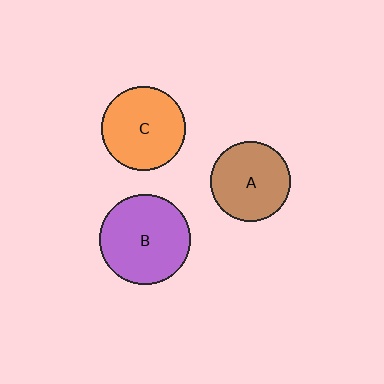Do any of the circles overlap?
No, none of the circles overlap.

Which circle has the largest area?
Circle B (purple).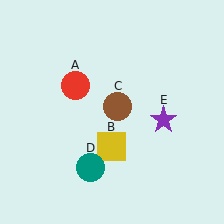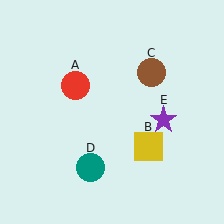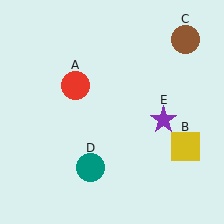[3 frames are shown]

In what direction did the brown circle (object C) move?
The brown circle (object C) moved up and to the right.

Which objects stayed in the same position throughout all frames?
Red circle (object A) and teal circle (object D) and purple star (object E) remained stationary.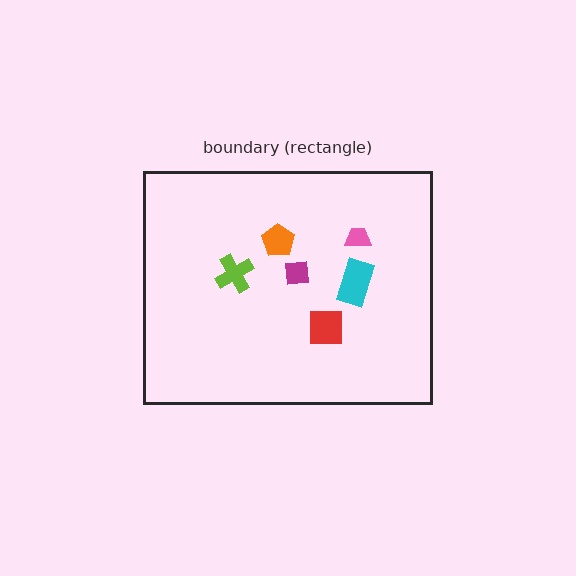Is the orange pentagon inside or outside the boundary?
Inside.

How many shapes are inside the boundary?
6 inside, 0 outside.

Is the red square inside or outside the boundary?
Inside.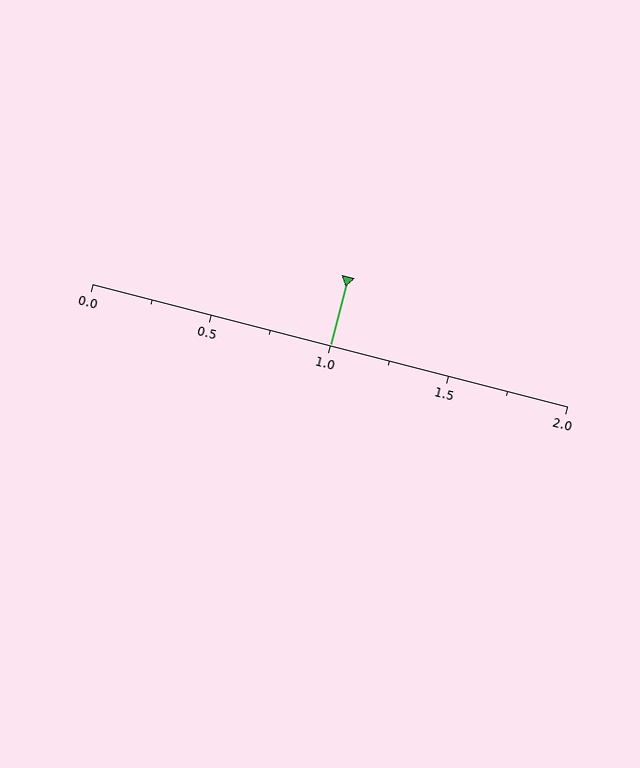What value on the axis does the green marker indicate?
The marker indicates approximately 1.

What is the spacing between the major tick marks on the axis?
The major ticks are spaced 0.5 apart.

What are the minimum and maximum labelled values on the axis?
The axis runs from 0.0 to 2.0.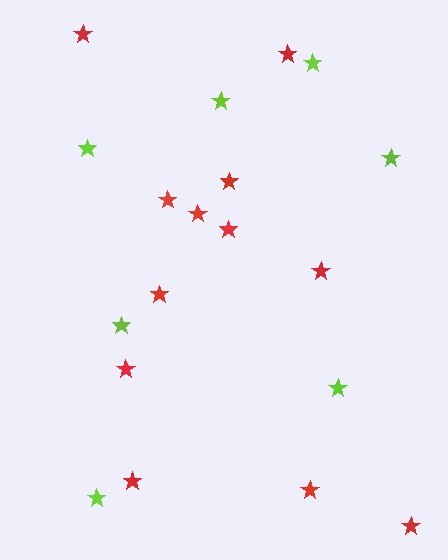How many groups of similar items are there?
There are 2 groups: one group of red stars (12) and one group of lime stars (7).